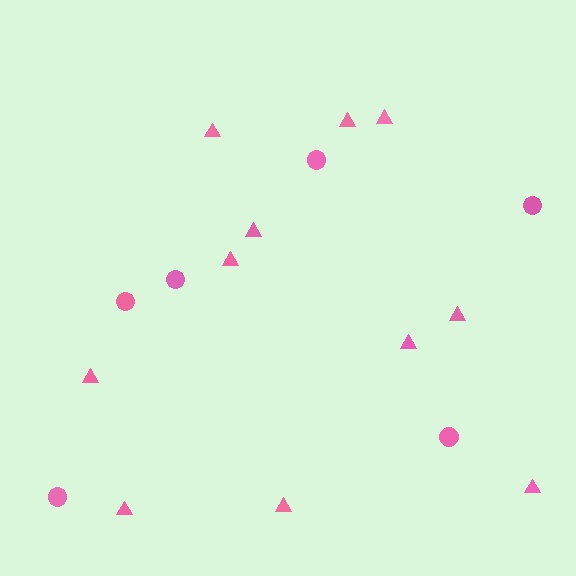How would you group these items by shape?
There are 2 groups: one group of circles (6) and one group of triangles (11).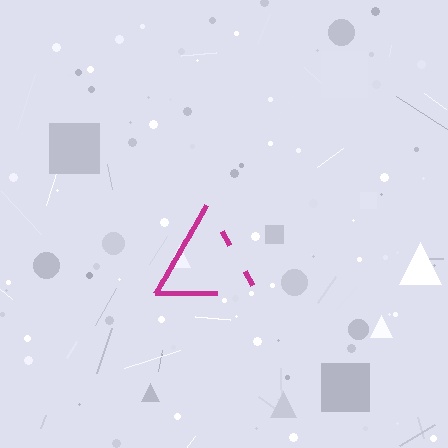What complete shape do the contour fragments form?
The contour fragments form a triangle.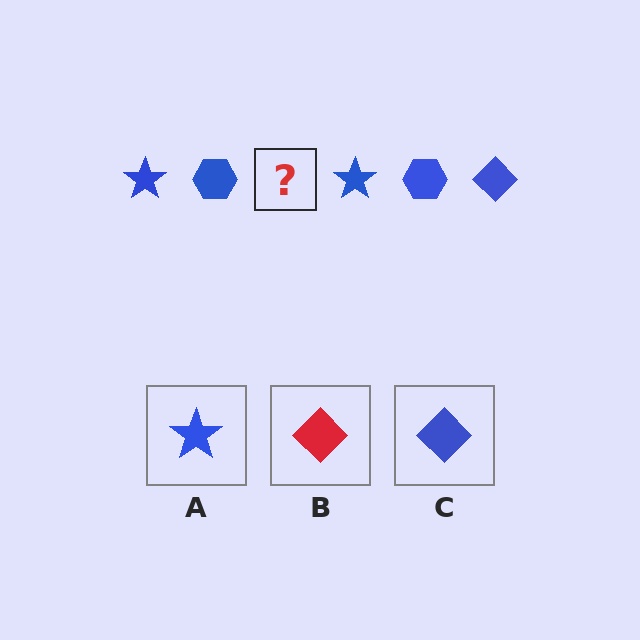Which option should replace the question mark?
Option C.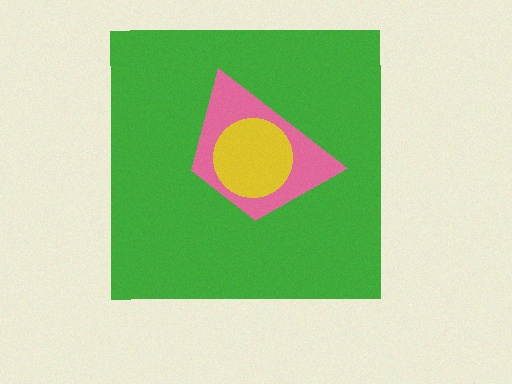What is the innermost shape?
The yellow circle.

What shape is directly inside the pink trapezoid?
The yellow circle.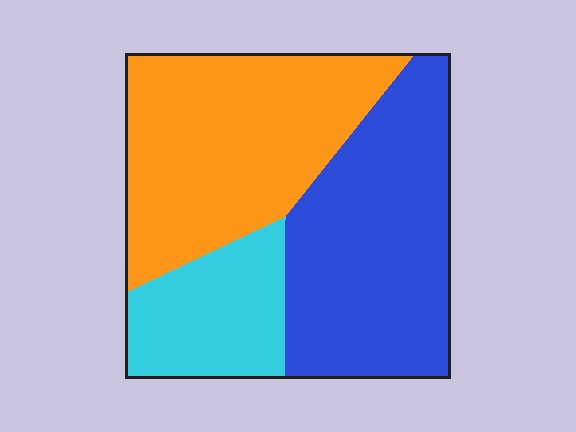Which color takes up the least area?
Cyan, at roughly 20%.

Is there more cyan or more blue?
Blue.